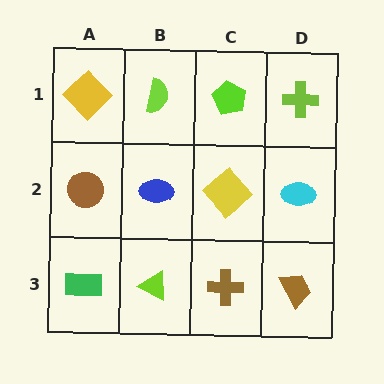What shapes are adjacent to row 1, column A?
A brown circle (row 2, column A), a lime semicircle (row 1, column B).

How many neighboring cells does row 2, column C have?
4.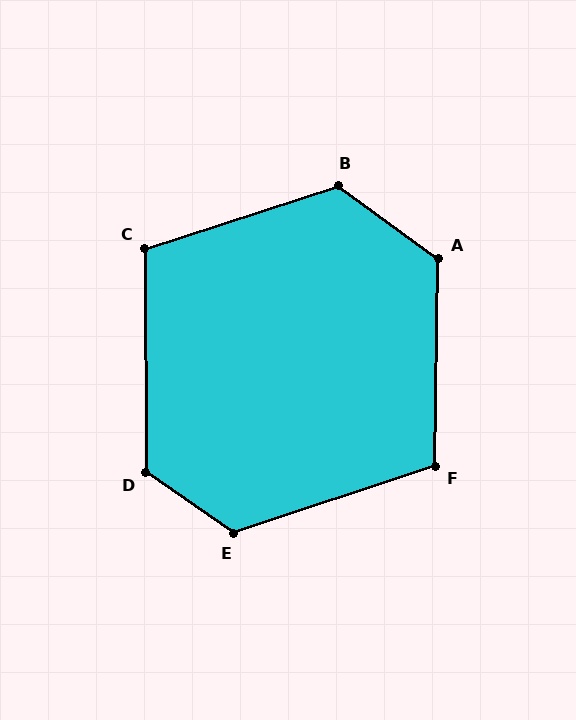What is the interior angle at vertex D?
Approximately 125 degrees (obtuse).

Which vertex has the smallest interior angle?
C, at approximately 108 degrees.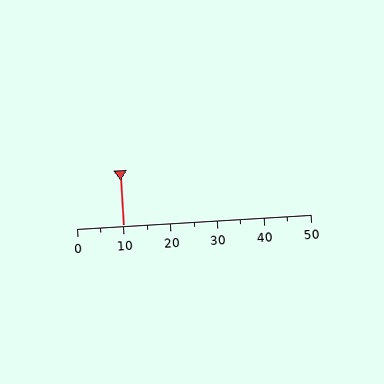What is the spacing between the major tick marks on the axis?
The major ticks are spaced 10 apart.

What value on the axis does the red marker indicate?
The marker indicates approximately 10.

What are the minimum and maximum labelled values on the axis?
The axis runs from 0 to 50.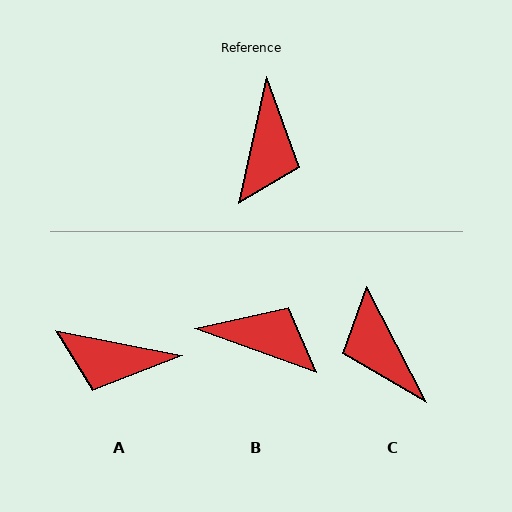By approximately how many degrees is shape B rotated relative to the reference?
Approximately 83 degrees counter-clockwise.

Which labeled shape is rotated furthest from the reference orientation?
C, about 140 degrees away.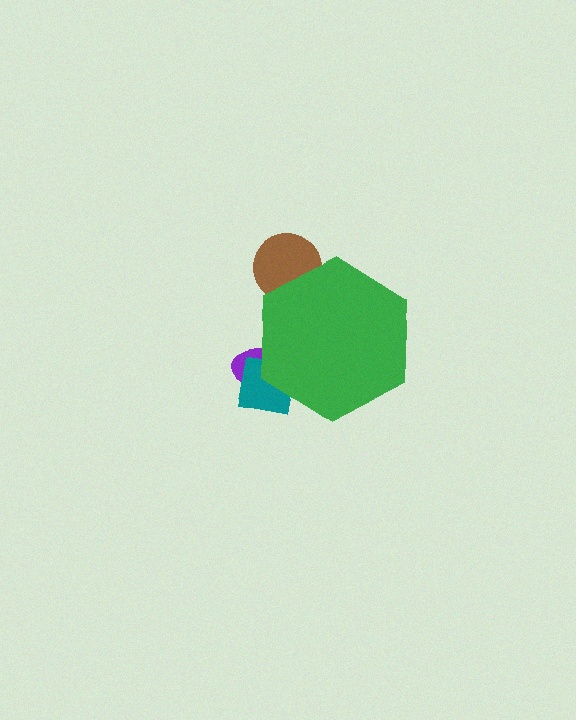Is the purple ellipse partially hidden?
Yes, the purple ellipse is partially hidden behind the green hexagon.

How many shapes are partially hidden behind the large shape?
3 shapes are partially hidden.